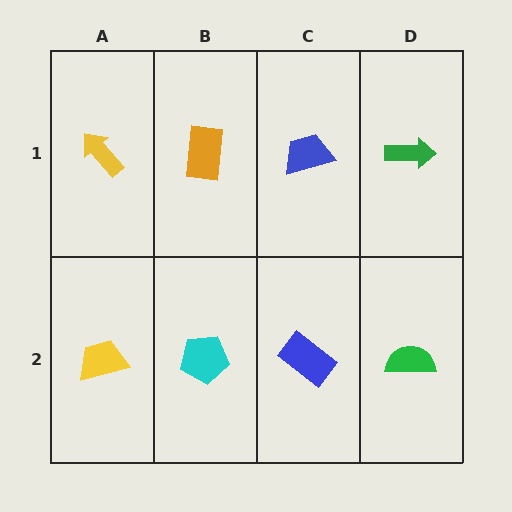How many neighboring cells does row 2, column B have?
3.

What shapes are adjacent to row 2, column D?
A green arrow (row 1, column D), a blue rectangle (row 2, column C).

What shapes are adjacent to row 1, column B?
A cyan pentagon (row 2, column B), a yellow arrow (row 1, column A), a blue trapezoid (row 1, column C).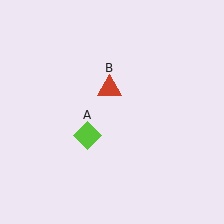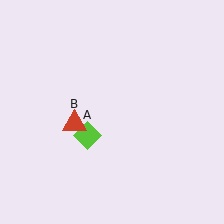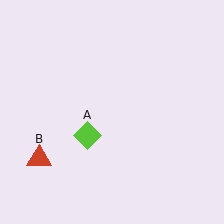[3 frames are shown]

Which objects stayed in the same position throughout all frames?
Lime diamond (object A) remained stationary.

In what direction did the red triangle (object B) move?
The red triangle (object B) moved down and to the left.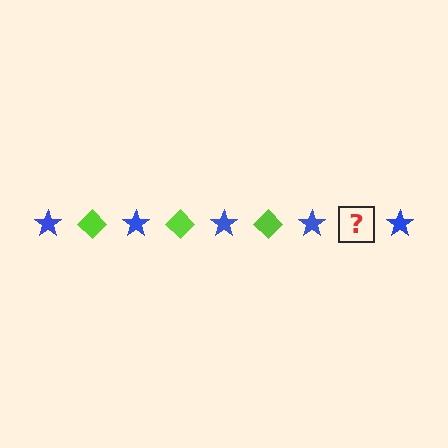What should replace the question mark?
The question mark should be replaced with a lime diamond.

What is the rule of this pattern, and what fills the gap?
The rule is that the pattern alternates between blue star and lime diamond. The gap should be filled with a lime diamond.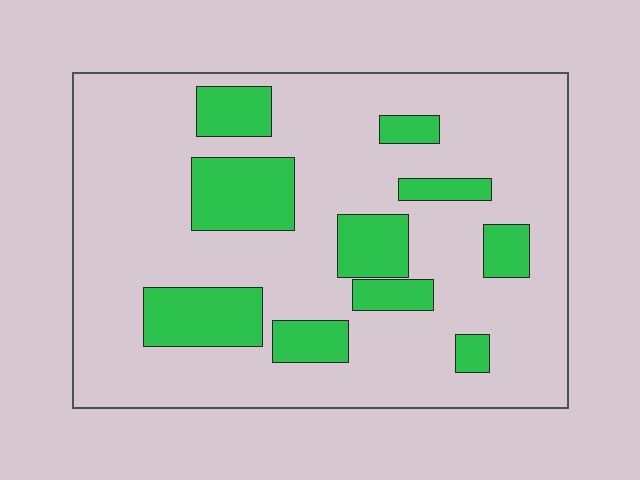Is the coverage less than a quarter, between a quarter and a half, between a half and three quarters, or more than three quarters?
Less than a quarter.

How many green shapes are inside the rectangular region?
10.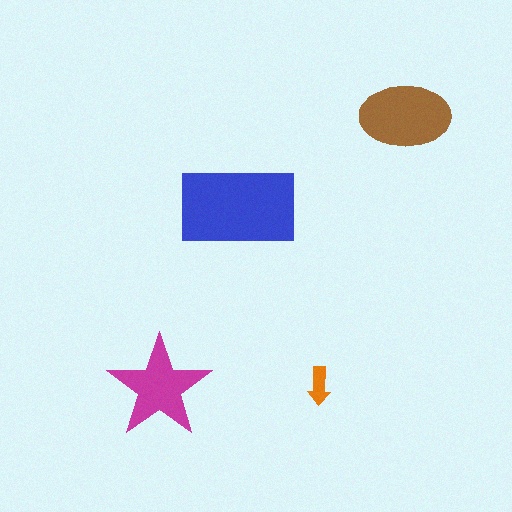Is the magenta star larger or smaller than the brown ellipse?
Smaller.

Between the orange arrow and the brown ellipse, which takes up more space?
The brown ellipse.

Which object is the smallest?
The orange arrow.